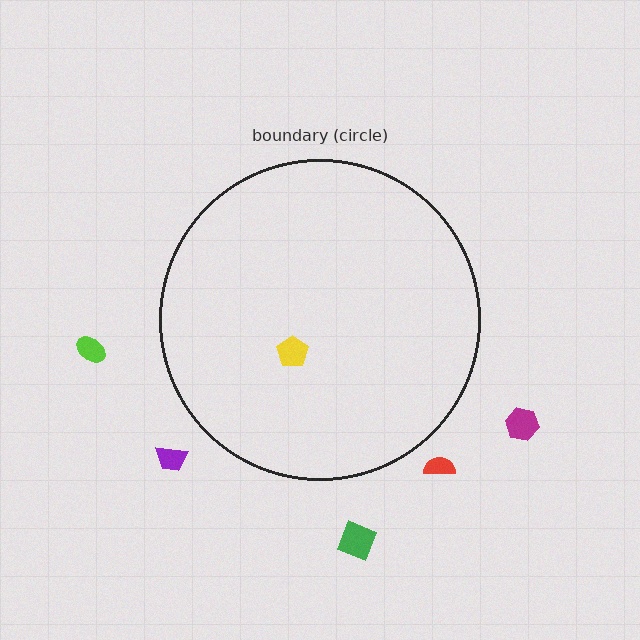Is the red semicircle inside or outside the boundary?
Outside.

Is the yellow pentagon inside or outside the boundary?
Inside.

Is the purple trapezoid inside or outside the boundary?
Outside.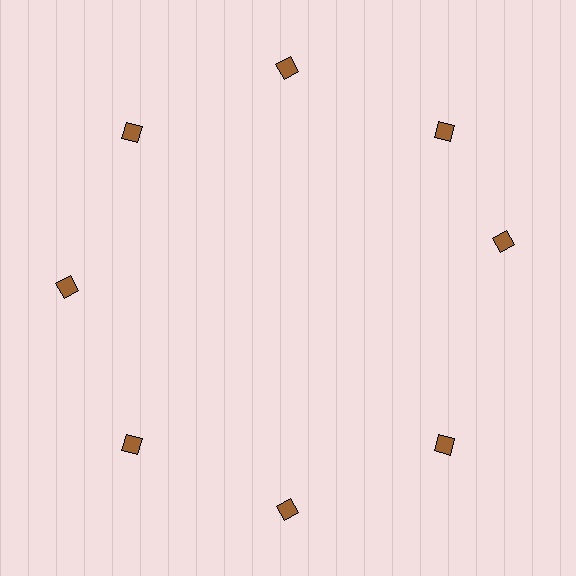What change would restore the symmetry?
The symmetry would be restored by rotating it back into even spacing with its neighbors so that all 8 diamonds sit at equal angles and equal distance from the center.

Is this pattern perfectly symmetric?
No. The 8 brown diamonds are arranged in a ring, but one element near the 3 o'clock position is rotated out of alignment along the ring, breaking the 8-fold rotational symmetry.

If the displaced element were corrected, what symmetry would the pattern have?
It would have 8-fold rotational symmetry — the pattern would map onto itself every 45 degrees.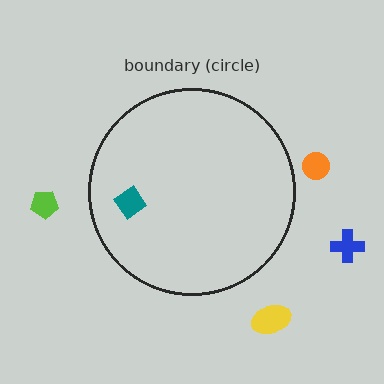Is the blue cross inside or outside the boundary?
Outside.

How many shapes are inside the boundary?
1 inside, 4 outside.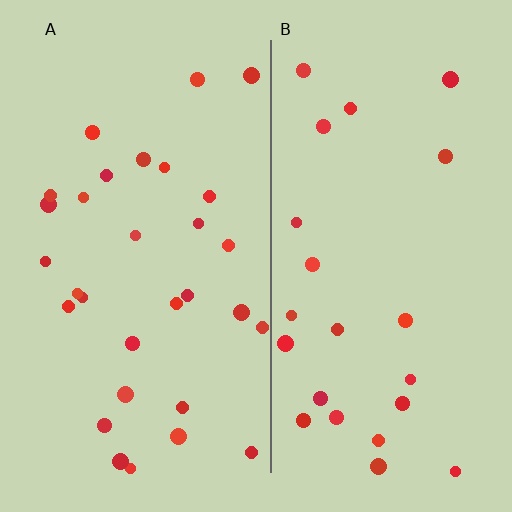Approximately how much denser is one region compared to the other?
Approximately 1.3× — region A over region B.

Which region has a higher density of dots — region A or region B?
A (the left).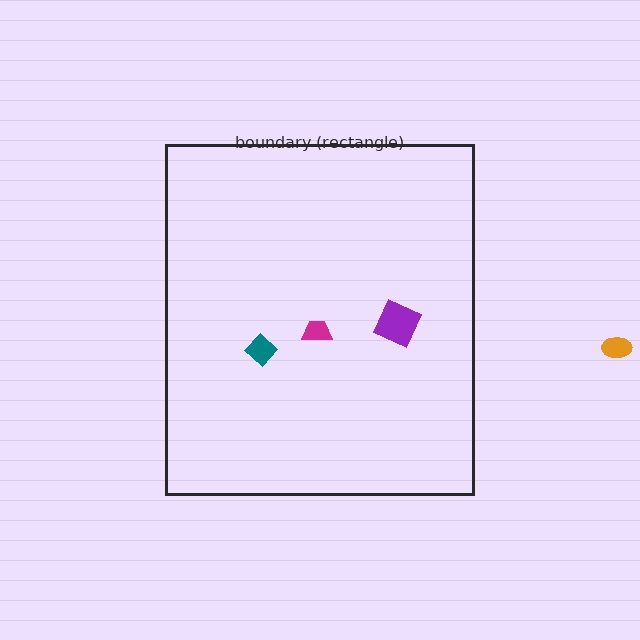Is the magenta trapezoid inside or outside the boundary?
Inside.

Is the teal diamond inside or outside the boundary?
Inside.